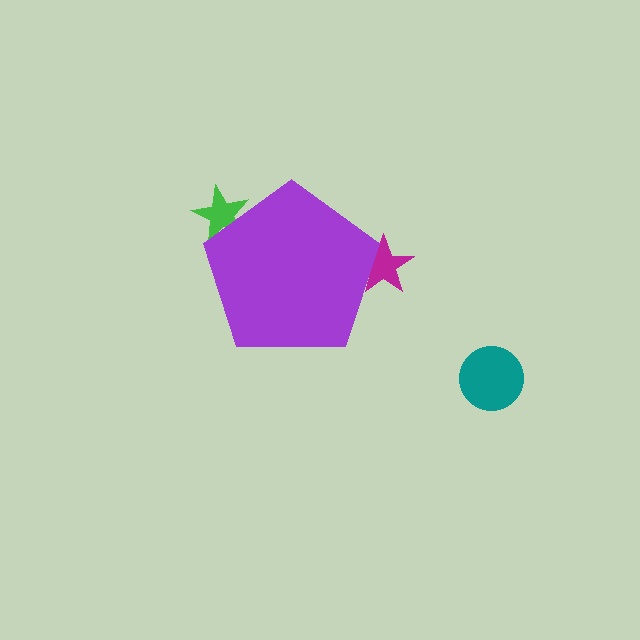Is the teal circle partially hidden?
No, the teal circle is fully visible.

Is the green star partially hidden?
Yes, the green star is partially hidden behind the purple pentagon.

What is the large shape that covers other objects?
A purple pentagon.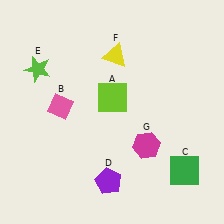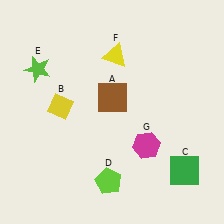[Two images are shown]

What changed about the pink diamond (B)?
In Image 1, B is pink. In Image 2, it changed to yellow.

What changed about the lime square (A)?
In Image 1, A is lime. In Image 2, it changed to brown.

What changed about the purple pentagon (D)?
In Image 1, D is purple. In Image 2, it changed to lime.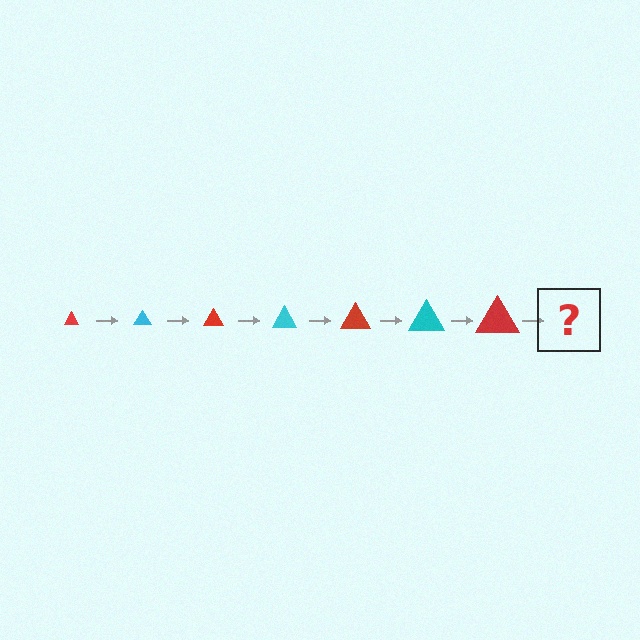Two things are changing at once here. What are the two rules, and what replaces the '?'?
The two rules are that the triangle grows larger each step and the color cycles through red and cyan. The '?' should be a cyan triangle, larger than the previous one.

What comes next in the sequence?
The next element should be a cyan triangle, larger than the previous one.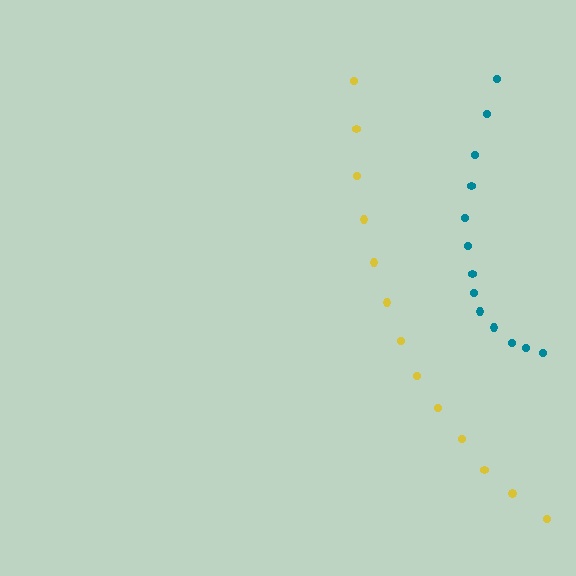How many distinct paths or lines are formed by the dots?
There are 2 distinct paths.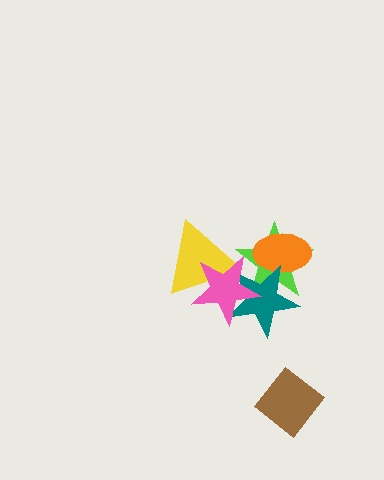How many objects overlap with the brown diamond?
0 objects overlap with the brown diamond.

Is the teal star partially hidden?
Yes, it is partially covered by another shape.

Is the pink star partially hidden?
No, no other shape covers it.